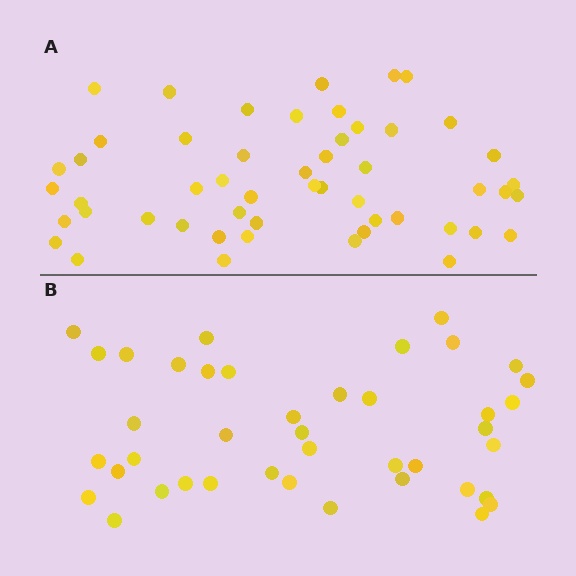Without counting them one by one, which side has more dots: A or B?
Region A (the top region) has more dots.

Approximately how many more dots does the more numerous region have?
Region A has roughly 12 or so more dots than region B.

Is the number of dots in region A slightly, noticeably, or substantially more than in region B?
Region A has noticeably more, but not dramatically so. The ratio is roughly 1.3 to 1.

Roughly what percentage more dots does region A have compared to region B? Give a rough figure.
About 25% more.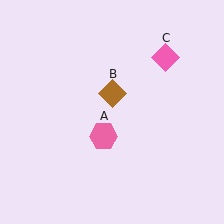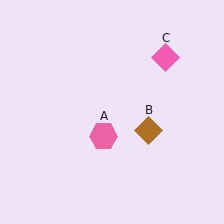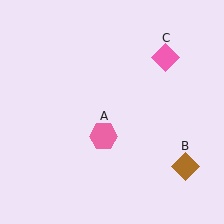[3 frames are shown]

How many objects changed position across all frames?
1 object changed position: brown diamond (object B).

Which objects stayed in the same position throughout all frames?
Pink hexagon (object A) and pink diamond (object C) remained stationary.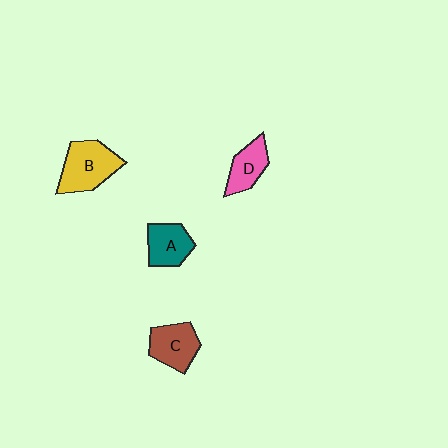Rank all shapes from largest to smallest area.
From largest to smallest: B (yellow), C (brown), A (teal), D (pink).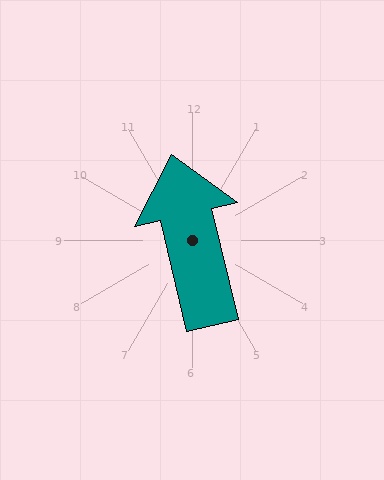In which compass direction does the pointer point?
North.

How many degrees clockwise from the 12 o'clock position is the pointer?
Approximately 347 degrees.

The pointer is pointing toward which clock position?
Roughly 12 o'clock.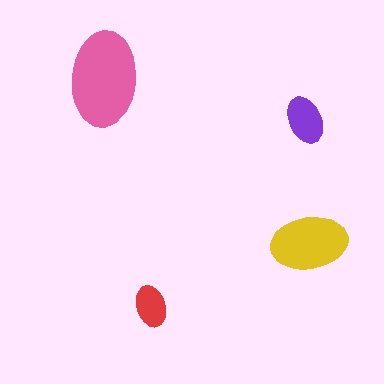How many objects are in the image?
There are 4 objects in the image.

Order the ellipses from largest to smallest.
the pink one, the yellow one, the purple one, the red one.